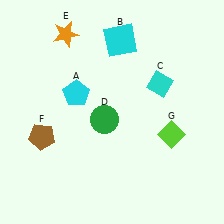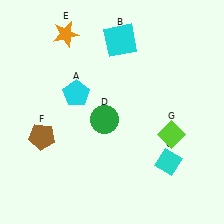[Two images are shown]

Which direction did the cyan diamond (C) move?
The cyan diamond (C) moved down.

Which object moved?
The cyan diamond (C) moved down.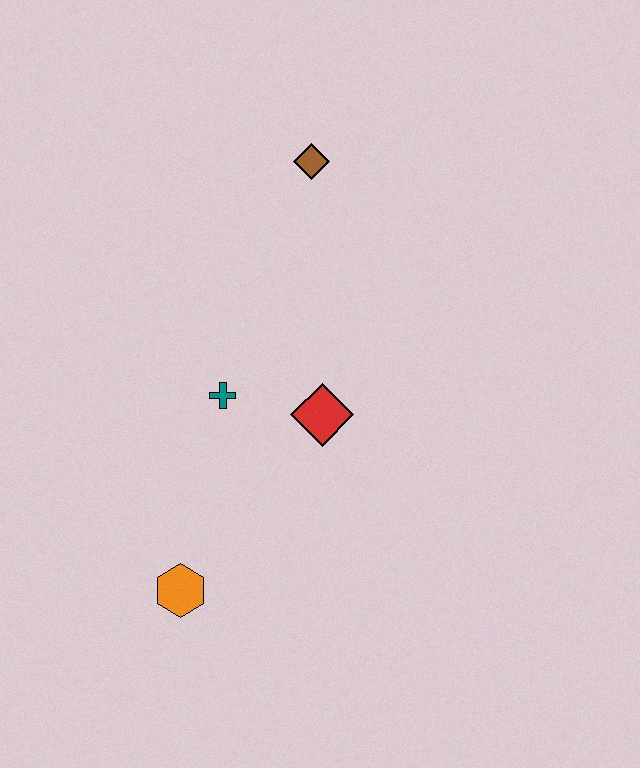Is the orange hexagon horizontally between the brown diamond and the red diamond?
No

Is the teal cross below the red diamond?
No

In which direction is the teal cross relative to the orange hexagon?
The teal cross is above the orange hexagon.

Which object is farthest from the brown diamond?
The orange hexagon is farthest from the brown diamond.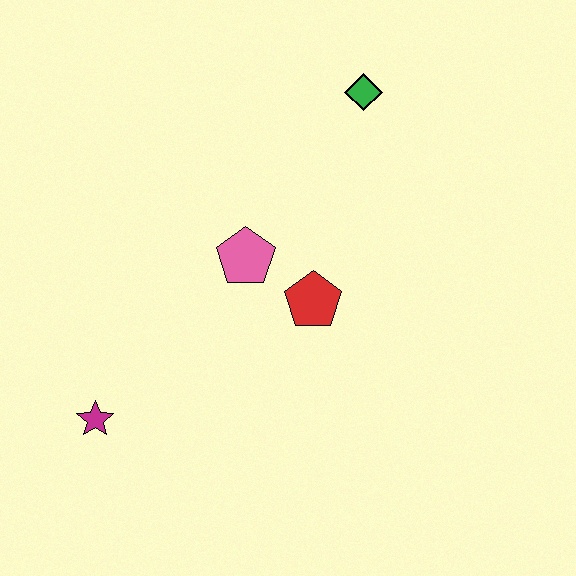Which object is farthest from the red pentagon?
The magenta star is farthest from the red pentagon.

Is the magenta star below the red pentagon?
Yes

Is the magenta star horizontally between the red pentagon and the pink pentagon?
No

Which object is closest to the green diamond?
The pink pentagon is closest to the green diamond.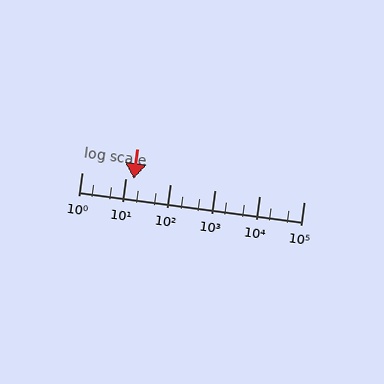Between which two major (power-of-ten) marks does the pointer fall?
The pointer is between 10 and 100.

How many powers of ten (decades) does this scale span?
The scale spans 5 decades, from 1 to 100000.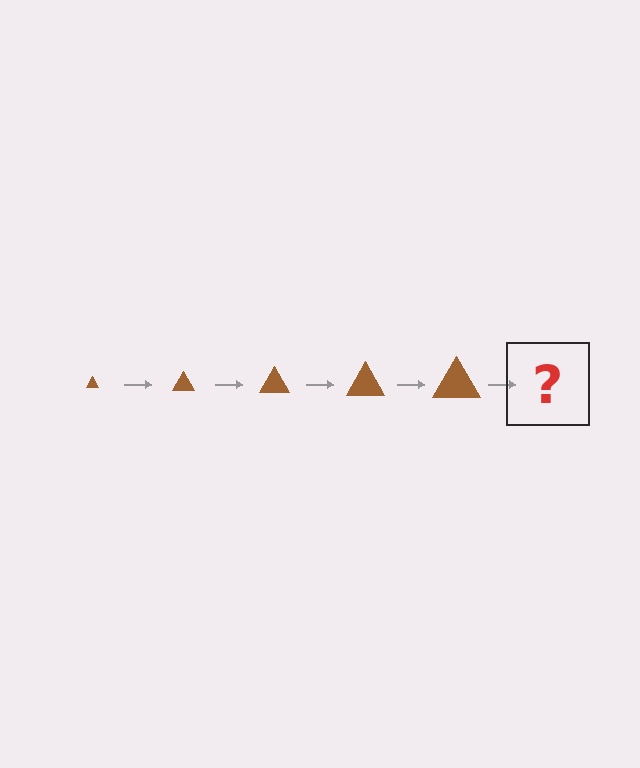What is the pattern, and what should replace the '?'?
The pattern is that the triangle gets progressively larger each step. The '?' should be a brown triangle, larger than the previous one.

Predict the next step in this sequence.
The next step is a brown triangle, larger than the previous one.